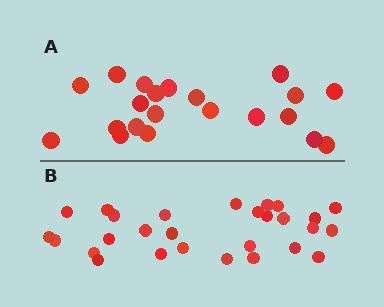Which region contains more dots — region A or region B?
Region B (the bottom region) has more dots.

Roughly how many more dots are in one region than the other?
Region B has roughly 8 or so more dots than region A.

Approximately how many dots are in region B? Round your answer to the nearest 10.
About 30 dots. (The exact count is 28, which rounds to 30.)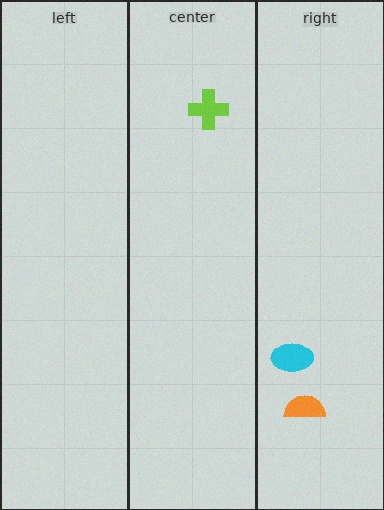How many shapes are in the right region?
2.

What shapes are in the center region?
The lime cross.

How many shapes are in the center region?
1.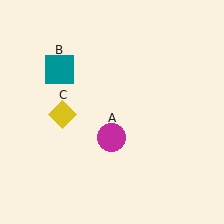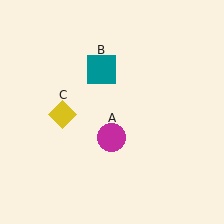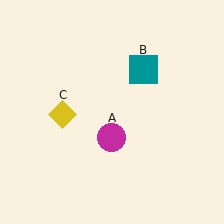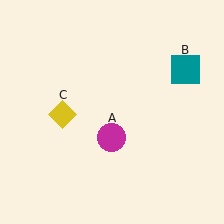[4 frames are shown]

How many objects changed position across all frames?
1 object changed position: teal square (object B).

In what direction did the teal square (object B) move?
The teal square (object B) moved right.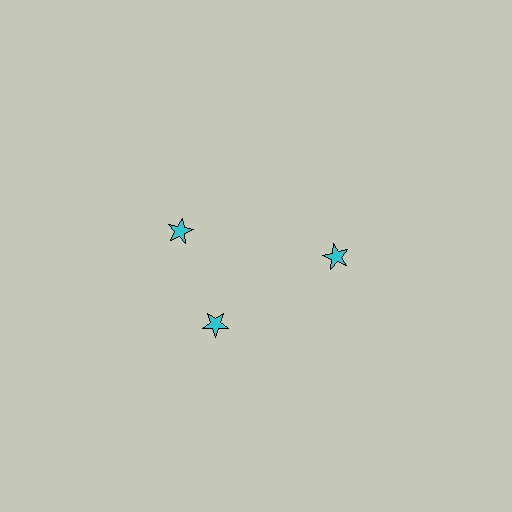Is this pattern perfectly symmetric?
No. The 3 cyan stars are arranged in a ring, but one element near the 11 o'clock position is rotated out of alignment along the ring, breaking the 3-fold rotational symmetry.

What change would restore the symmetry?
The symmetry would be restored by rotating it back into even spacing with its neighbors so that all 3 stars sit at equal angles and equal distance from the center.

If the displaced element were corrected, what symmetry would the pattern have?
It would have 3-fold rotational symmetry — the pattern would map onto itself every 120 degrees.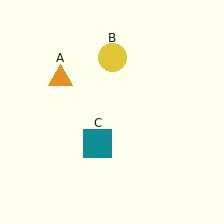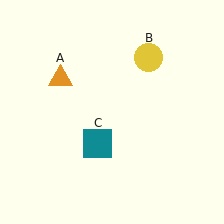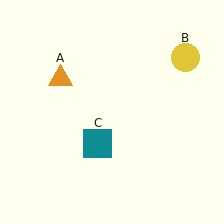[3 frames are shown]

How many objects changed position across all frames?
1 object changed position: yellow circle (object B).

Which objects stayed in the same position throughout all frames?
Orange triangle (object A) and teal square (object C) remained stationary.